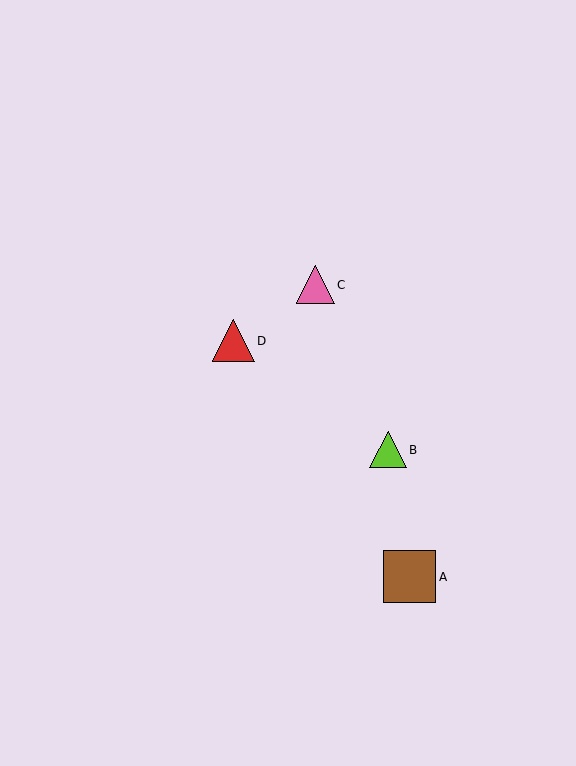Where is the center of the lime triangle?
The center of the lime triangle is at (388, 450).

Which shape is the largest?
The brown square (labeled A) is the largest.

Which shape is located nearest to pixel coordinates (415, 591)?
The brown square (labeled A) at (409, 577) is nearest to that location.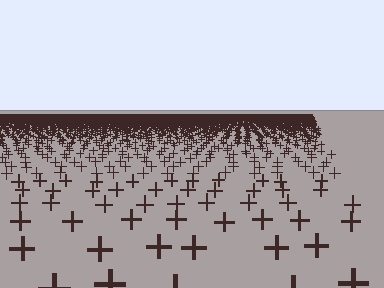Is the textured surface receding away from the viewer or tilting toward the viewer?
The surface is receding away from the viewer. Texture elements get smaller and denser toward the top.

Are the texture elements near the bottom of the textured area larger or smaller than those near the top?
Larger. Near the bottom, elements are closer to the viewer and appear at a bigger on-screen size.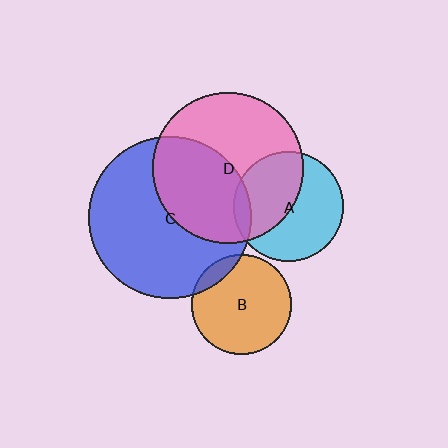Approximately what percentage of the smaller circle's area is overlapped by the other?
Approximately 10%.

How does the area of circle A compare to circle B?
Approximately 1.2 times.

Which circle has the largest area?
Circle C (blue).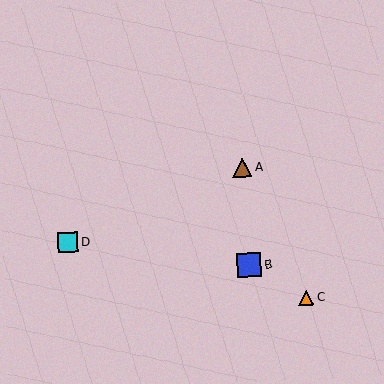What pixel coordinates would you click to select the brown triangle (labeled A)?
Click at (242, 167) to select the brown triangle A.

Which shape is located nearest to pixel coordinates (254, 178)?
The brown triangle (labeled A) at (242, 167) is nearest to that location.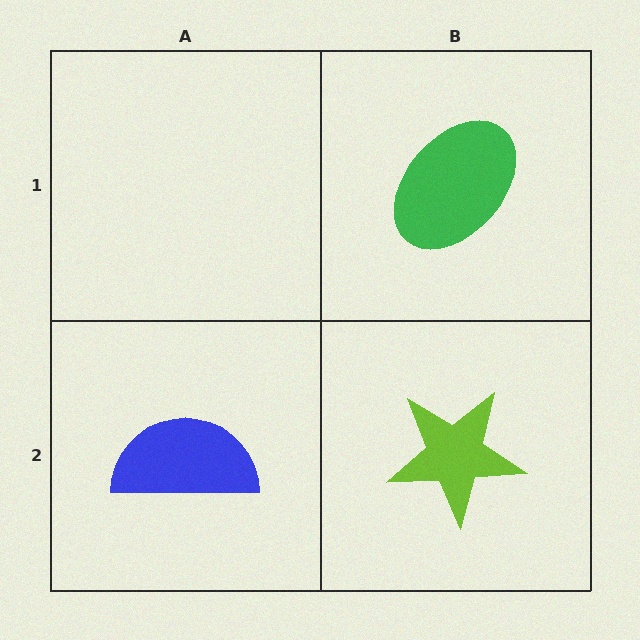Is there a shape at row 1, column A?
No, that cell is empty.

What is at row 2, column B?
A lime star.